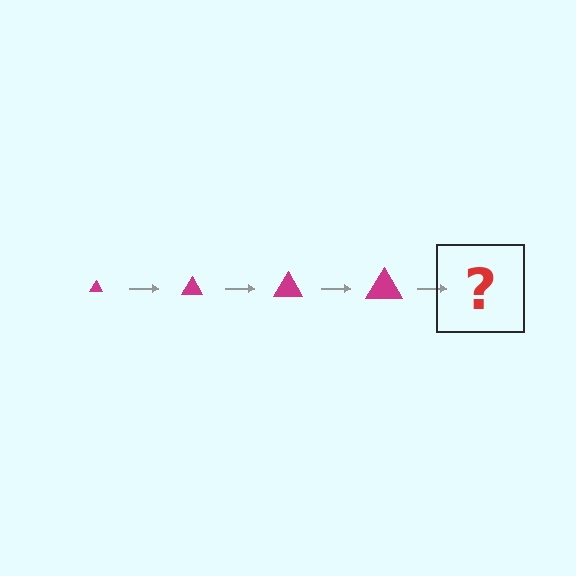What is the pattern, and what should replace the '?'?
The pattern is that the triangle gets progressively larger each step. The '?' should be a magenta triangle, larger than the previous one.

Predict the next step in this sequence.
The next step is a magenta triangle, larger than the previous one.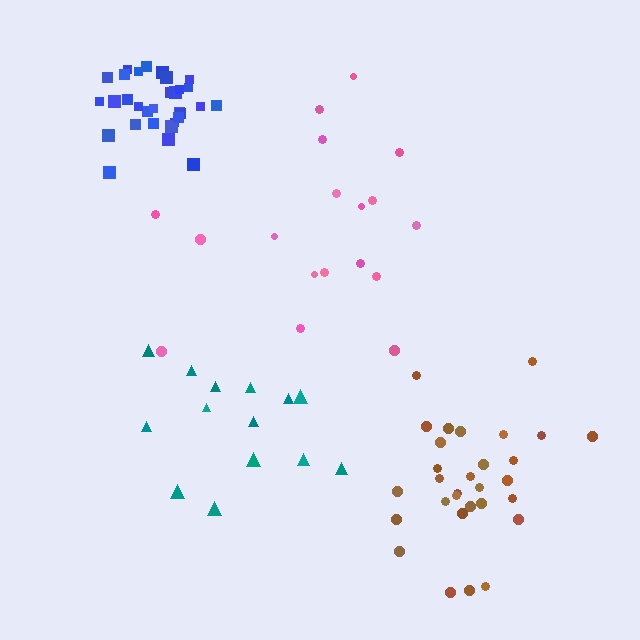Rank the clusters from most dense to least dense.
blue, brown, teal, pink.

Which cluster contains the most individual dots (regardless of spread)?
Blue (31).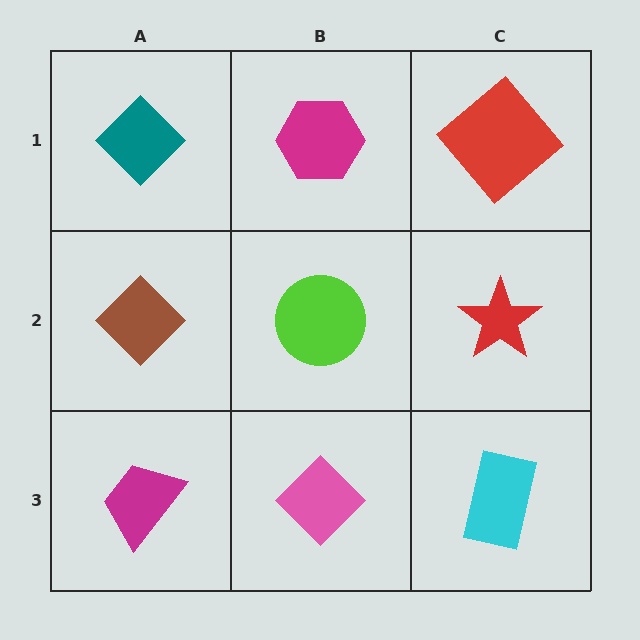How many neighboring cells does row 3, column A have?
2.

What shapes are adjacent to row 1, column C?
A red star (row 2, column C), a magenta hexagon (row 1, column B).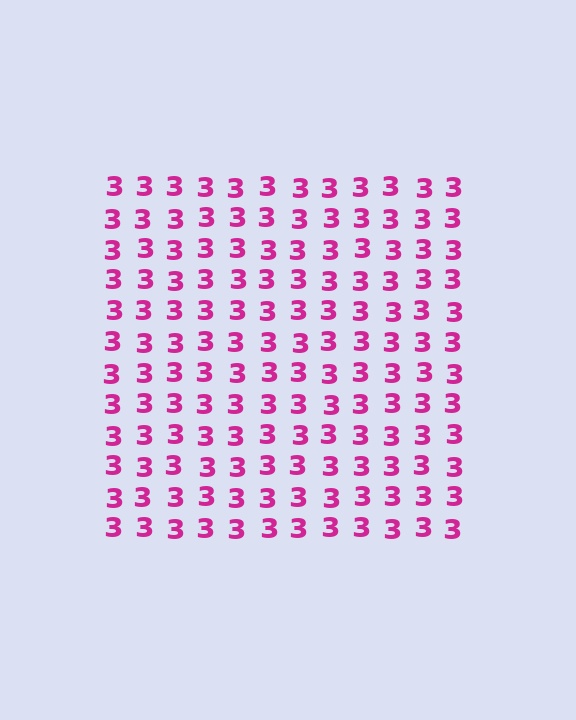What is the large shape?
The large shape is a square.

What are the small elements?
The small elements are digit 3's.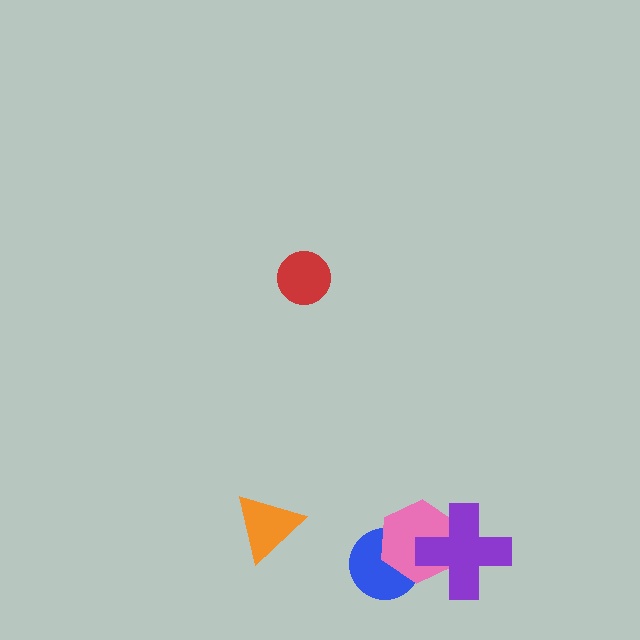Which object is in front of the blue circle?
The pink hexagon is in front of the blue circle.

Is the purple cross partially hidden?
No, no other shape covers it.